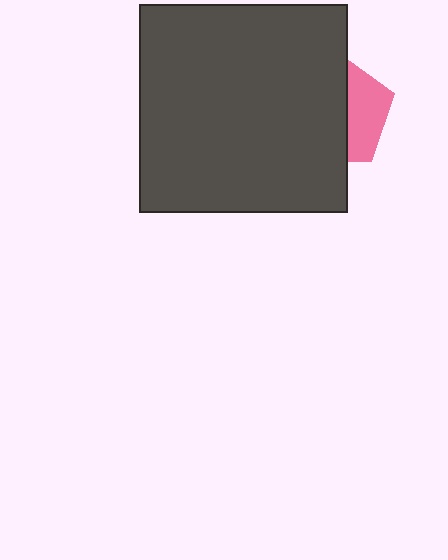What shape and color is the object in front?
The object in front is a dark gray square.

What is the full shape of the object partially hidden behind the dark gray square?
The partially hidden object is a pink pentagon.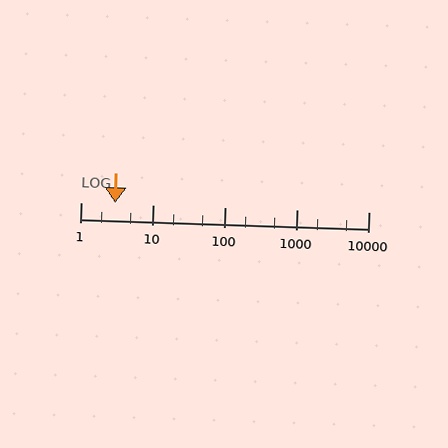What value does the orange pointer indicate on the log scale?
The pointer indicates approximately 3.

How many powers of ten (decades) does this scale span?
The scale spans 4 decades, from 1 to 10000.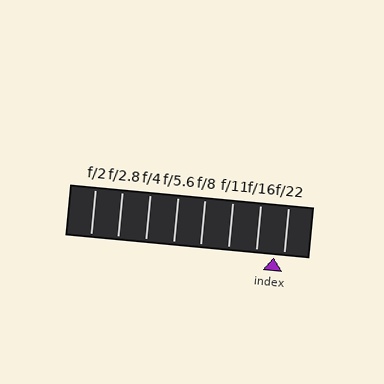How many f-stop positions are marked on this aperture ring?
There are 8 f-stop positions marked.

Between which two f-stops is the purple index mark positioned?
The index mark is between f/16 and f/22.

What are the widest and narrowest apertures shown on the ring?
The widest aperture shown is f/2 and the narrowest is f/22.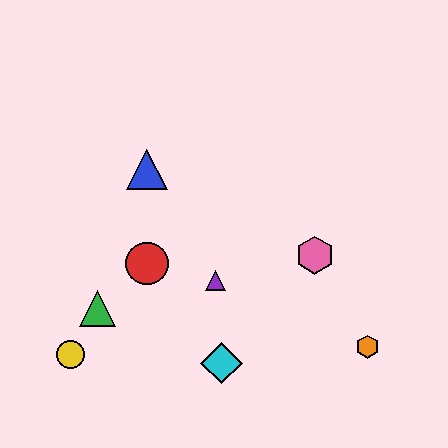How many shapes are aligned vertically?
2 shapes (the red circle, the blue triangle) are aligned vertically.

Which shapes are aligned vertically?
The red circle, the blue triangle are aligned vertically.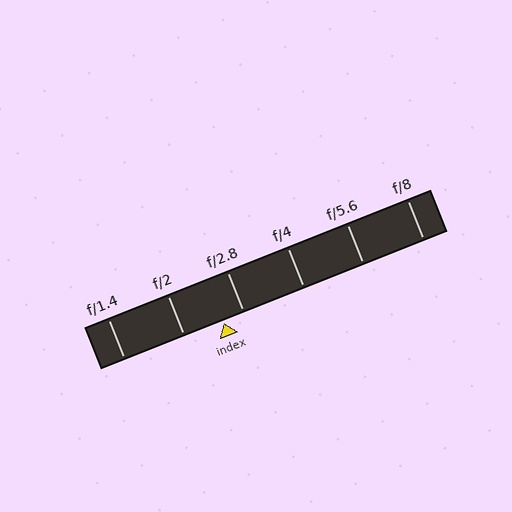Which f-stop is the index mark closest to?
The index mark is closest to f/2.8.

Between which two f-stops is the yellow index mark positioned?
The index mark is between f/2 and f/2.8.